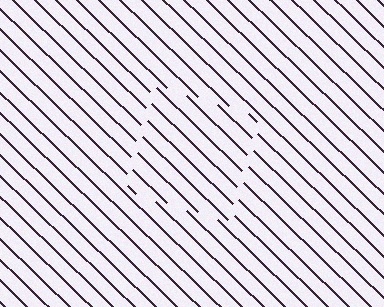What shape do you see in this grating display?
An illusory square. The interior of the shape contains the same grating, shifted by half a period — the contour is defined by the phase discontinuity where line-ends from the inner and outer gratings abut.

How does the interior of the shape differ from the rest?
The interior of the shape contains the same grating, shifted by half a period — the contour is defined by the phase discontinuity where line-ends from the inner and outer gratings abut.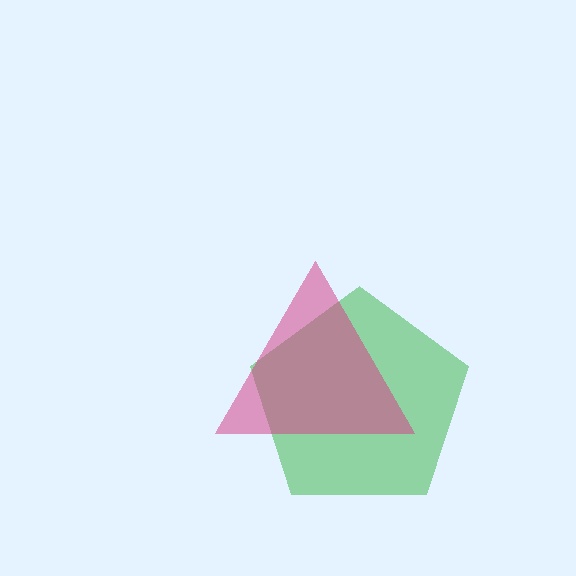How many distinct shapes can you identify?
There are 2 distinct shapes: a green pentagon, a magenta triangle.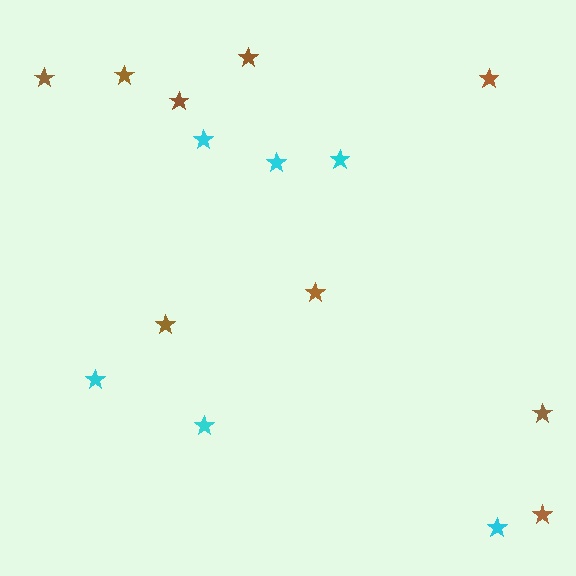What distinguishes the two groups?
There are 2 groups: one group of brown stars (9) and one group of cyan stars (6).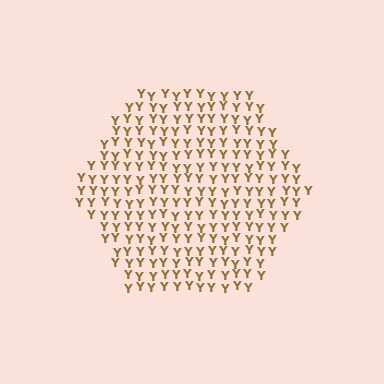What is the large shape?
The large shape is a hexagon.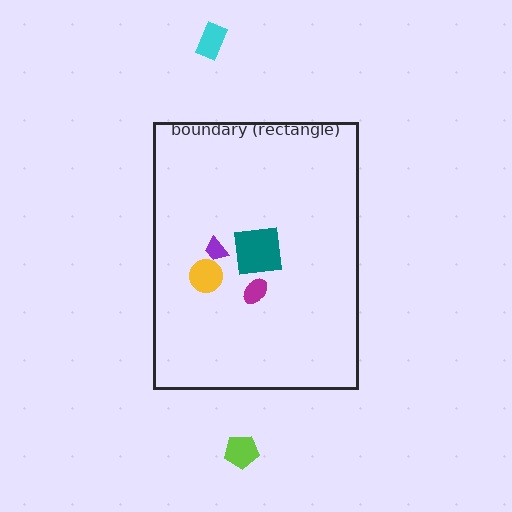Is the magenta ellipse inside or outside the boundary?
Inside.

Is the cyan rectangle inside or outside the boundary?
Outside.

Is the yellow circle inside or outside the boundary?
Inside.